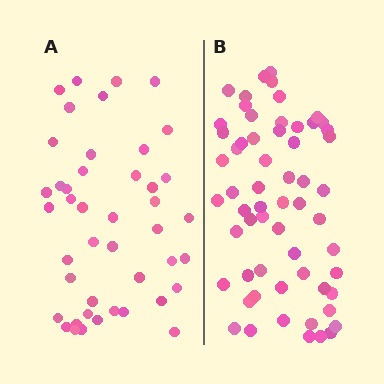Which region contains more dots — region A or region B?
Region B (the right region) has more dots.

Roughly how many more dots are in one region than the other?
Region B has approximately 15 more dots than region A.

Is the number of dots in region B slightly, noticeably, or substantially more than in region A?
Region B has noticeably more, but not dramatically so. The ratio is roughly 1.4 to 1.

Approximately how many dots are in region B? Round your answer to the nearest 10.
About 60 dots.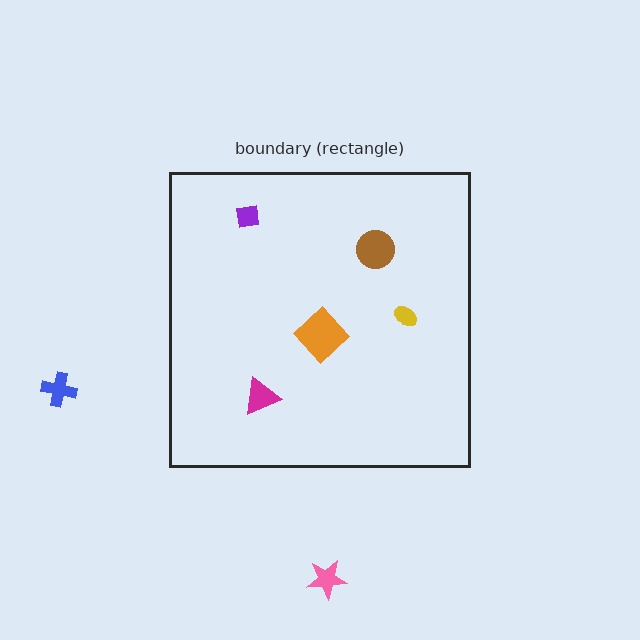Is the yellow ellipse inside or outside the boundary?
Inside.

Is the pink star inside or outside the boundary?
Outside.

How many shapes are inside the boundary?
5 inside, 2 outside.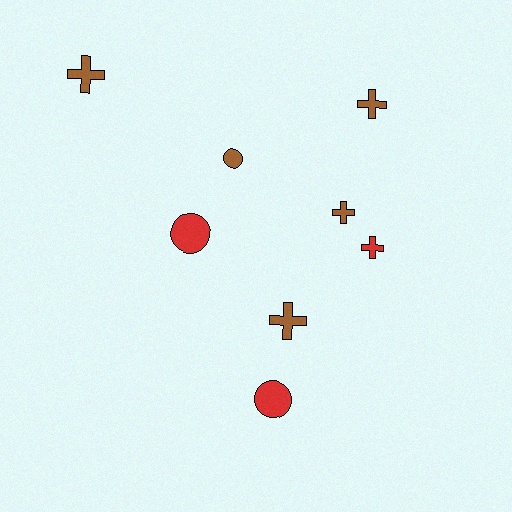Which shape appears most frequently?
Cross, with 5 objects.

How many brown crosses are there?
There are 4 brown crosses.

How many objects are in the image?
There are 8 objects.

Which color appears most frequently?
Brown, with 5 objects.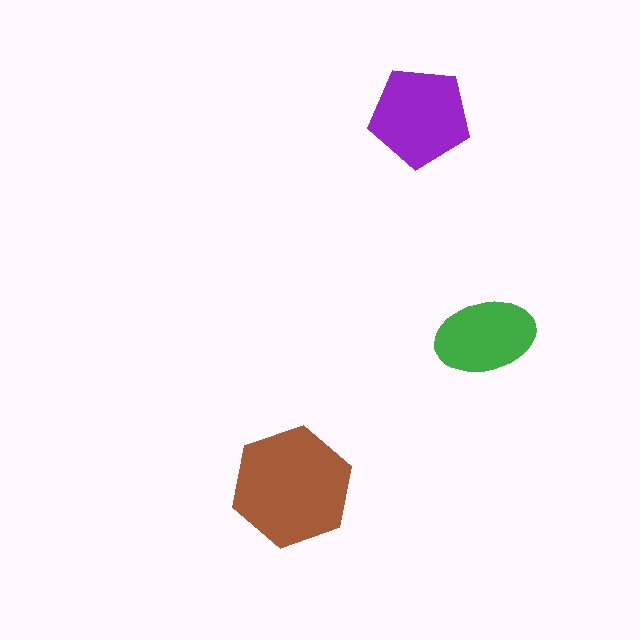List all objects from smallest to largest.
The green ellipse, the purple pentagon, the brown hexagon.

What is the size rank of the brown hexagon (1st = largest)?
1st.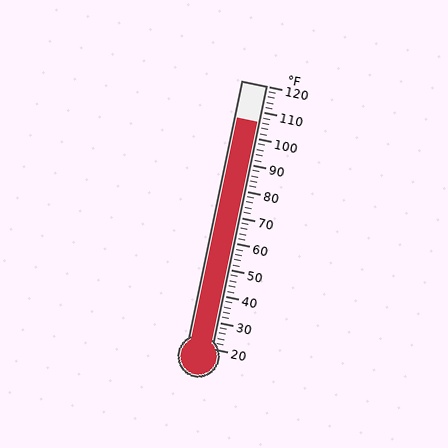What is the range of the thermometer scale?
The thermometer scale ranges from 20°F to 120°F.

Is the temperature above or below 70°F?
The temperature is above 70°F.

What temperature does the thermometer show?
The thermometer shows approximately 106°F.